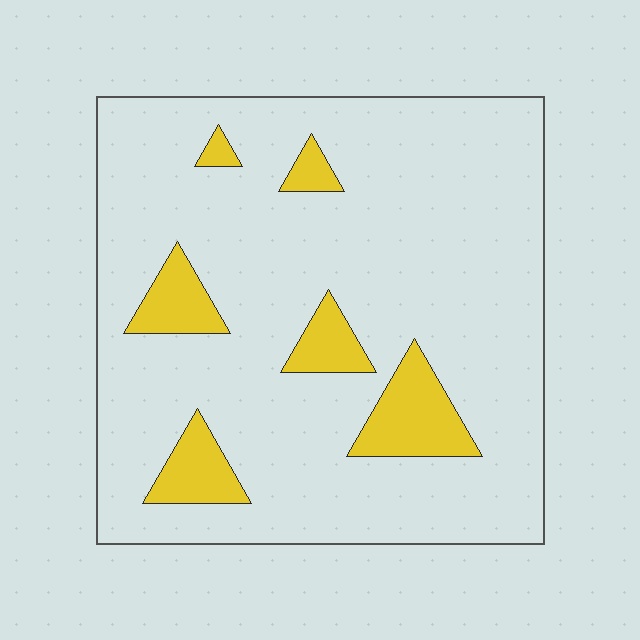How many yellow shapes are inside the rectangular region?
6.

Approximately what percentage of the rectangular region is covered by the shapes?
Approximately 15%.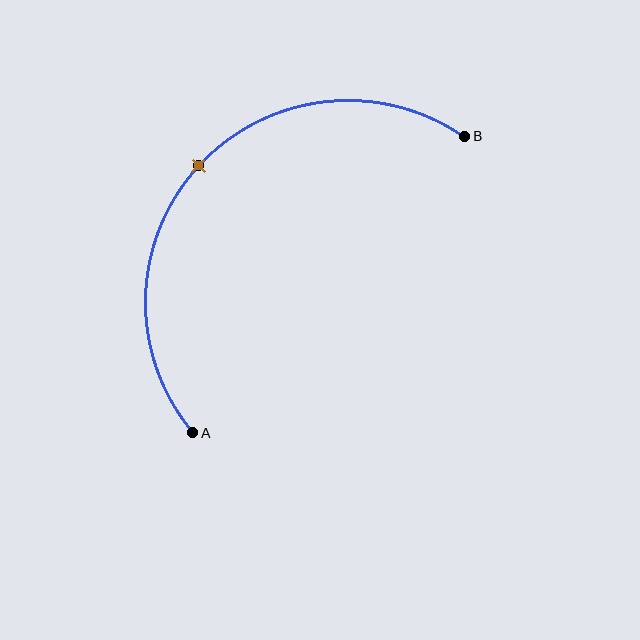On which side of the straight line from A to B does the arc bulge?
The arc bulges above and to the left of the straight line connecting A and B.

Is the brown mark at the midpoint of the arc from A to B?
Yes. The brown mark lies on the arc at equal arc-length from both A and B — it is the arc midpoint.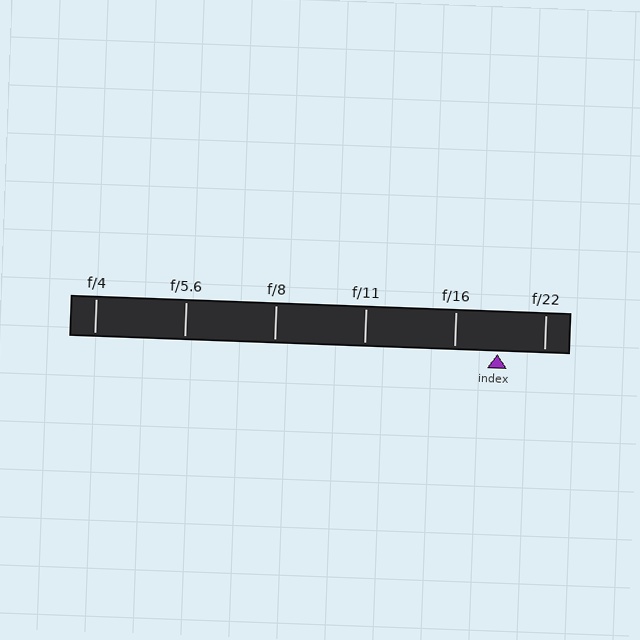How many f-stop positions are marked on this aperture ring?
There are 6 f-stop positions marked.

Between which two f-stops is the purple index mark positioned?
The index mark is between f/16 and f/22.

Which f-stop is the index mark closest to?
The index mark is closest to f/16.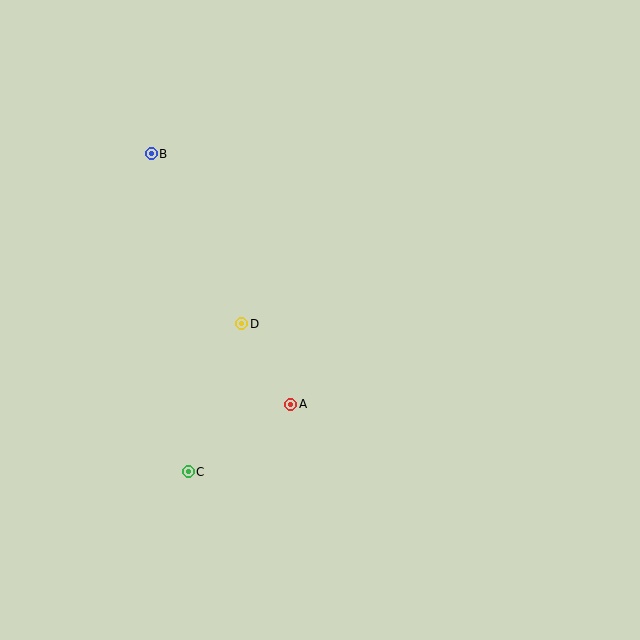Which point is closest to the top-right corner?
Point B is closest to the top-right corner.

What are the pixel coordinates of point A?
Point A is at (291, 404).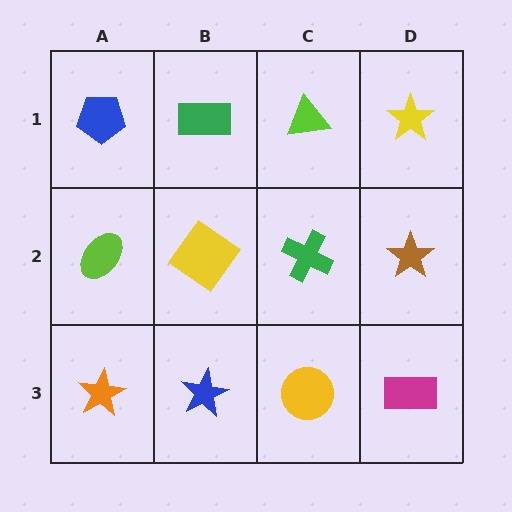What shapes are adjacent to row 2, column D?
A yellow star (row 1, column D), a magenta rectangle (row 3, column D), a green cross (row 2, column C).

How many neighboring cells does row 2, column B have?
4.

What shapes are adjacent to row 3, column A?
A lime ellipse (row 2, column A), a blue star (row 3, column B).